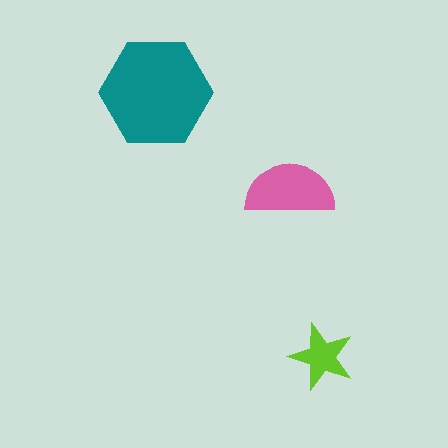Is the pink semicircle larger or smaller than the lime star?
Larger.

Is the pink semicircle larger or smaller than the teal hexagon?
Smaller.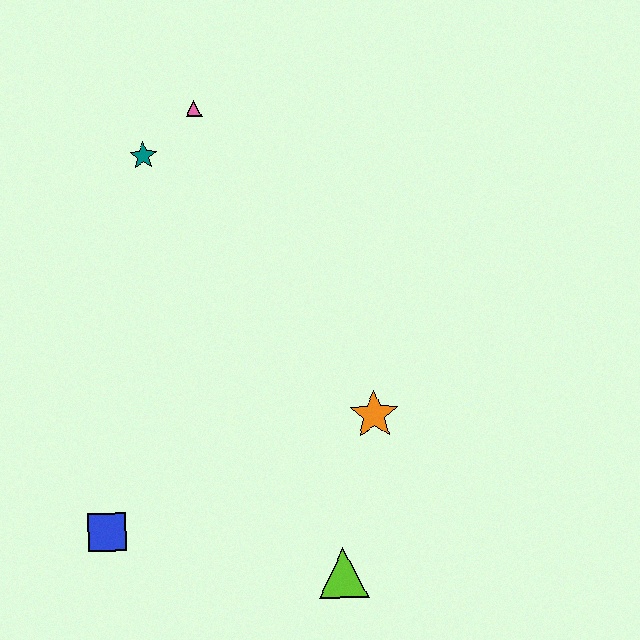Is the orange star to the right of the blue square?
Yes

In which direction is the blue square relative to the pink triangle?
The blue square is below the pink triangle.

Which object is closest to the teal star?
The pink triangle is closest to the teal star.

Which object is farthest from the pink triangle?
The lime triangle is farthest from the pink triangle.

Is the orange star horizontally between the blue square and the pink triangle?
No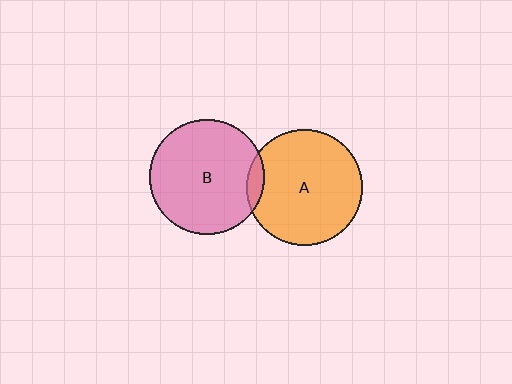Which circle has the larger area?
Circle A (orange).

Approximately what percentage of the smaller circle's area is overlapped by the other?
Approximately 5%.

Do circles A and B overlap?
Yes.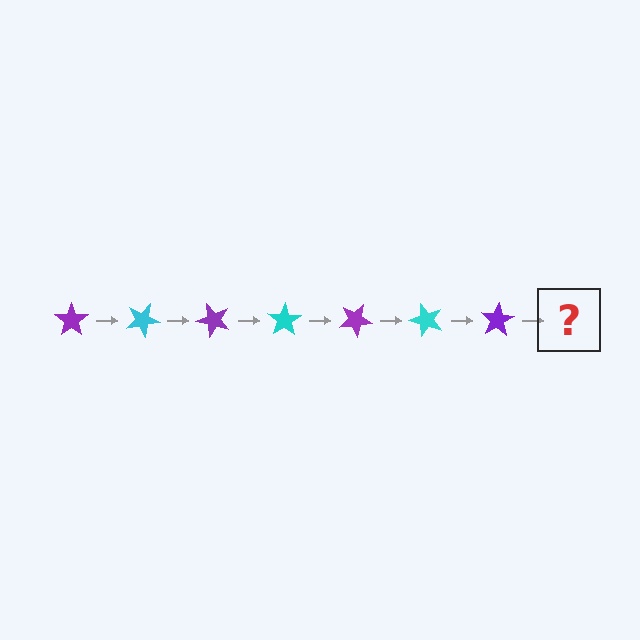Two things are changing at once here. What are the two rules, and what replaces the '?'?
The two rules are that it rotates 25 degrees each step and the color cycles through purple and cyan. The '?' should be a cyan star, rotated 175 degrees from the start.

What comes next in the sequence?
The next element should be a cyan star, rotated 175 degrees from the start.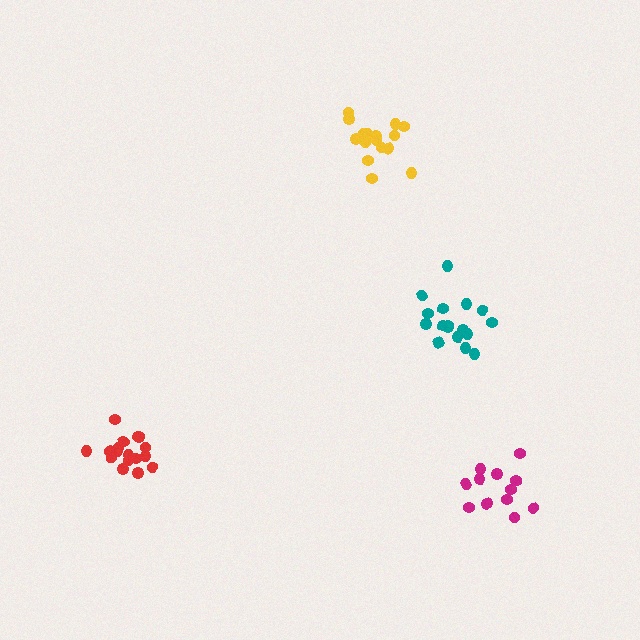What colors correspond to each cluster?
The clusters are colored: yellow, red, magenta, teal.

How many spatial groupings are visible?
There are 4 spatial groupings.